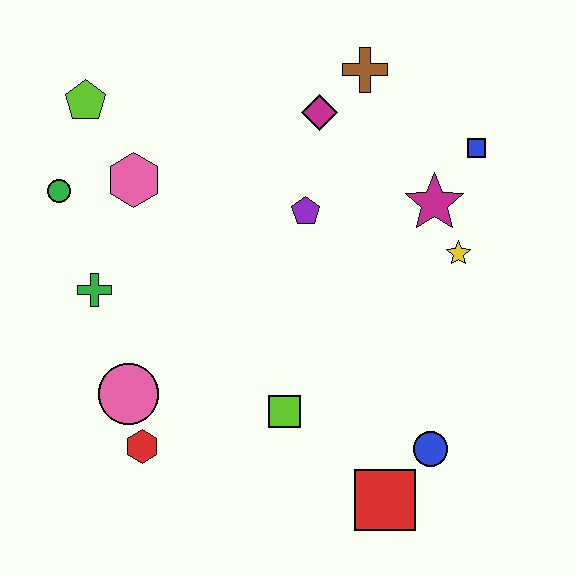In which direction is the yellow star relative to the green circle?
The yellow star is to the right of the green circle.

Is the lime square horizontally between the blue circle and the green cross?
Yes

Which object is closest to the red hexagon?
The pink circle is closest to the red hexagon.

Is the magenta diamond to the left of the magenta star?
Yes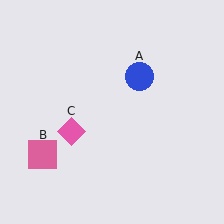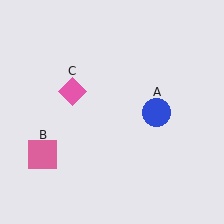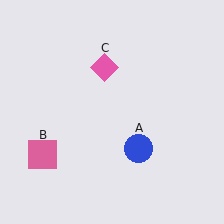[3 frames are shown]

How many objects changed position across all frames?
2 objects changed position: blue circle (object A), pink diamond (object C).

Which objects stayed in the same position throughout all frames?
Pink square (object B) remained stationary.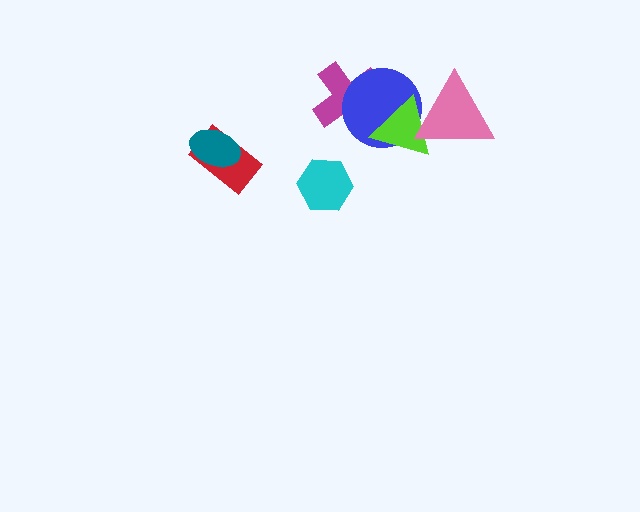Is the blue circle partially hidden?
Yes, it is partially covered by another shape.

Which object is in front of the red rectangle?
The teal ellipse is in front of the red rectangle.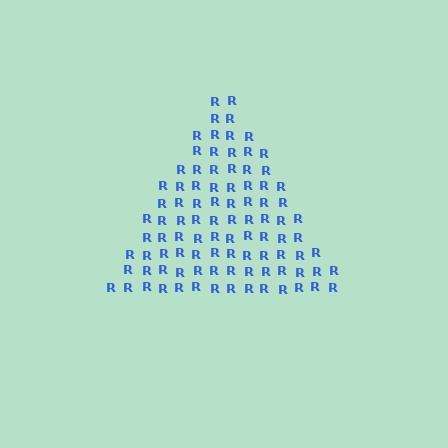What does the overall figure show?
The overall figure shows a triangle.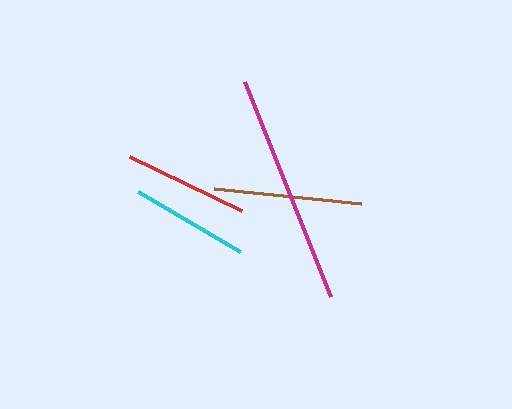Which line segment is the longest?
The magenta line is the longest at approximately 231 pixels.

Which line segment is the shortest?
The cyan line is the shortest at approximately 118 pixels.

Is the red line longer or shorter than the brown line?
The brown line is longer than the red line.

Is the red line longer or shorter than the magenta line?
The magenta line is longer than the red line.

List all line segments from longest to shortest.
From longest to shortest: magenta, brown, red, cyan.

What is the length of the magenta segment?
The magenta segment is approximately 231 pixels long.